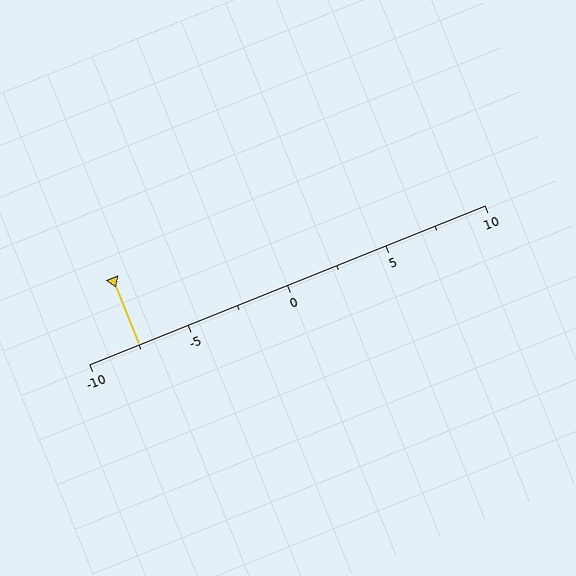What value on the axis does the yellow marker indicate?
The marker indicates approximately -7.5.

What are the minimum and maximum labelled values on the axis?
The axis runs from -10 to 10.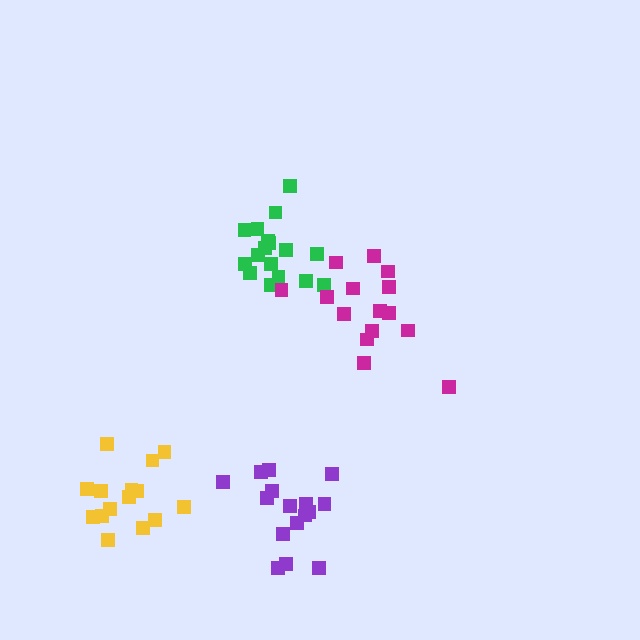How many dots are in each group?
Group 1: 15 dots, Group 2: 17 dots, Group 3: 16 dots, Group 4: 15 dots (63 total).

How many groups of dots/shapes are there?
There are 4 groups.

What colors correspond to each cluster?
The clusters are colored: yellow, green, purple, magenta.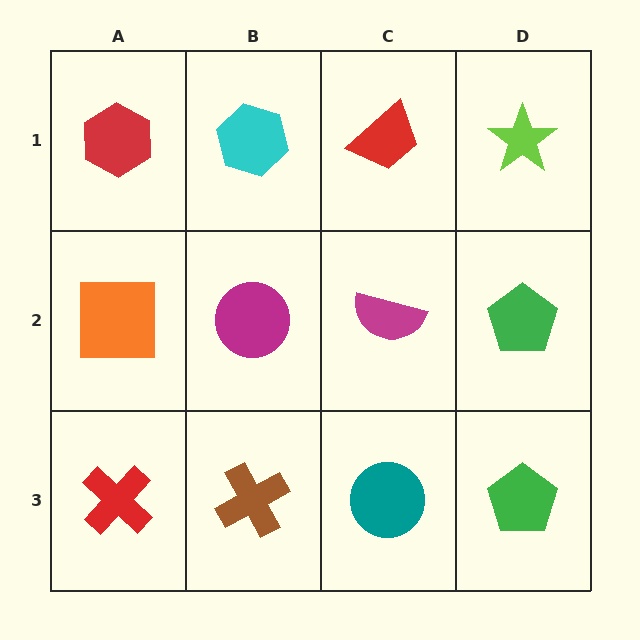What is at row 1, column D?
A lime star.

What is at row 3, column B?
A brown cross.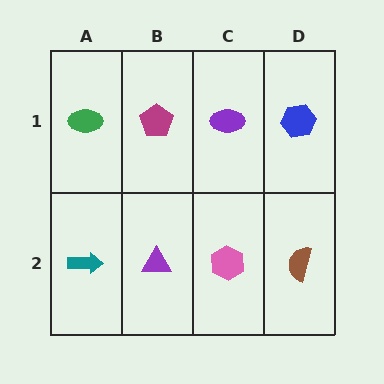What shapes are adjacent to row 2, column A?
A green ellipse (row 1, column A), a purple triangle (row 2, column B).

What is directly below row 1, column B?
A purple triangle.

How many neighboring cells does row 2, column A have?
2.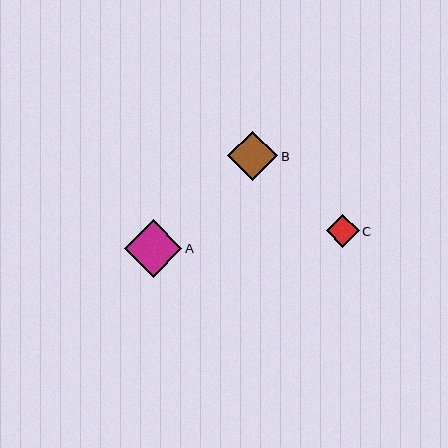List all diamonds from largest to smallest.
From largest to smallest: A, B, C.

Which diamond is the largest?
Diamond A is the largest with a size of approximately 57 pixels.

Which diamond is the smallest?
Diamond C is the smallest with a size of approximately 33 pixels.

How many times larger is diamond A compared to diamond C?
Diamond A is approximately 1.7 times the size of diamond C.